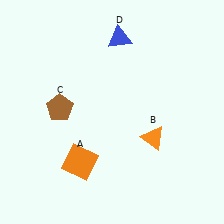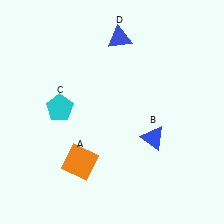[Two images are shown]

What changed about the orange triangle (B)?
In Image 1, B is orange. In Image 2, it changed to blue.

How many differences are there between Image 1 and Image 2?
There are 2 differences between the two images.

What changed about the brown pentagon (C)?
In Image 1, C is brown. In Image 2, it changed to cyan.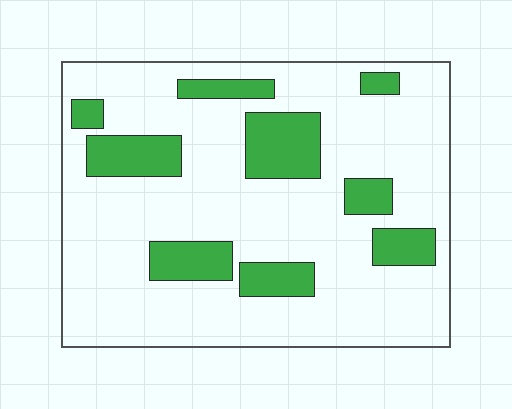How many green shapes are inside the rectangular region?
9.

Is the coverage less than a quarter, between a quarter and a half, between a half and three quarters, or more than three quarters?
Less than a quarter.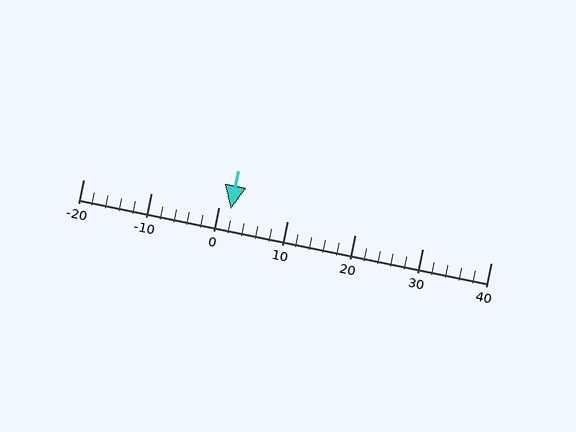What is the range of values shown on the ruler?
The ruler shows values from -20 to 40.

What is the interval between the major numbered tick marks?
The major tick marks are spaced 10 units apart.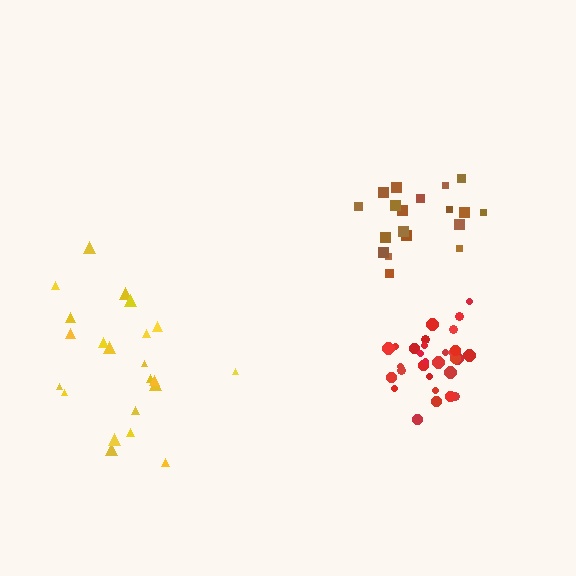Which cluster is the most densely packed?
Red.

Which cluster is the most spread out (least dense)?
Yellow.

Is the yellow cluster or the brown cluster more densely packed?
Brown.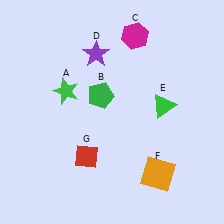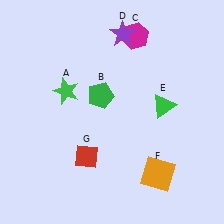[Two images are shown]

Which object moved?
The purple star (D) moved right.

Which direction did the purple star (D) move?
The purple star (D) moved right.